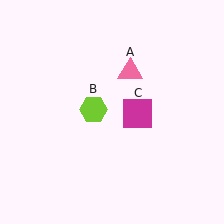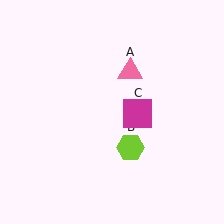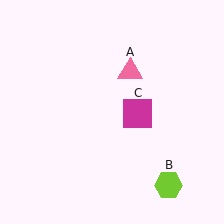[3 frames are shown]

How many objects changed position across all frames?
1 object changed position: lime hexagon (object B).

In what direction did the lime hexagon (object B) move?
The lime hexagon (object B) moved down and to the right.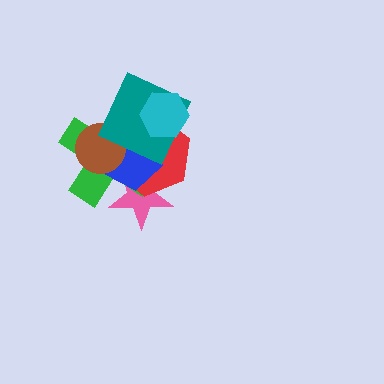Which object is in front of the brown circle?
The teal square is in front of the brown circle.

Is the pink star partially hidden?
Yes, it is partially covered by another shape.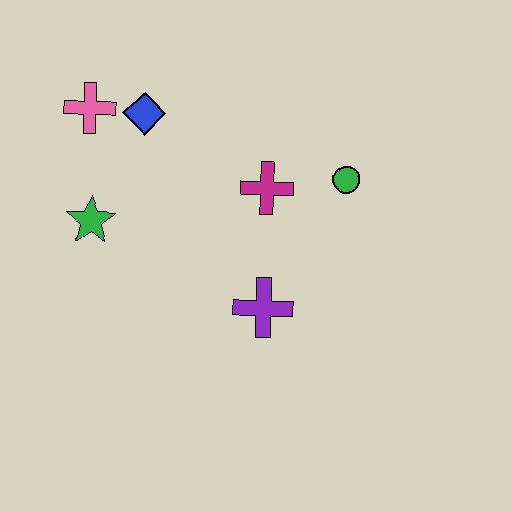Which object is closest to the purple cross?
The magenta cross is closest to the purple cross.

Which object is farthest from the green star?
The green circle is farthest from the green star.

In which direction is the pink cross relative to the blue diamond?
The pink cross is to the left of the blue diamond.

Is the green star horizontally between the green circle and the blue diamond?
No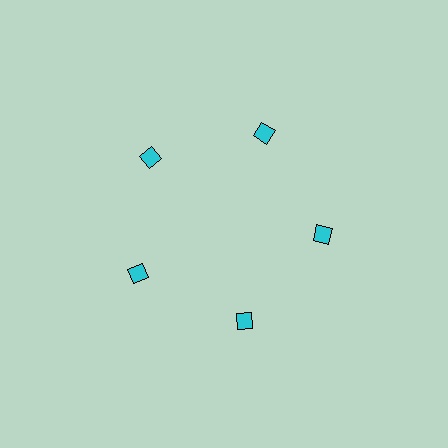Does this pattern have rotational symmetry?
Yes, this pattern has 5-fold rotational symmetry. It looks the same after rotating 72 degrees around the center.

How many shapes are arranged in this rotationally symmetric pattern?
There are 5 shapes, arranged in 5 groups of 1.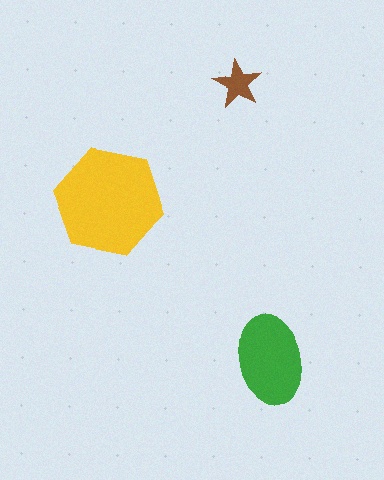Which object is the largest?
The yellow hexagon.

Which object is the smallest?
The brown star.